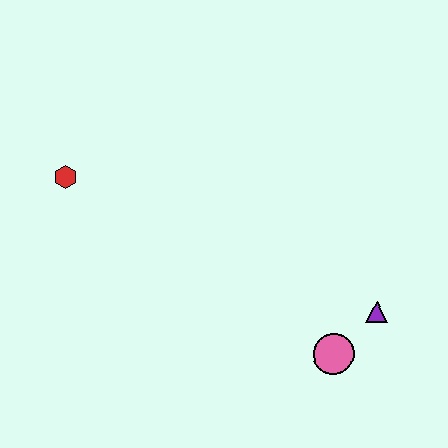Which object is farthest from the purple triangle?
The red hexagon is farthest from the purple triangle.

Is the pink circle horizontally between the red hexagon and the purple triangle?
Yes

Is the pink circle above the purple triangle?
No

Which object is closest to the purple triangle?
The pink circle is closest to the purple triangle.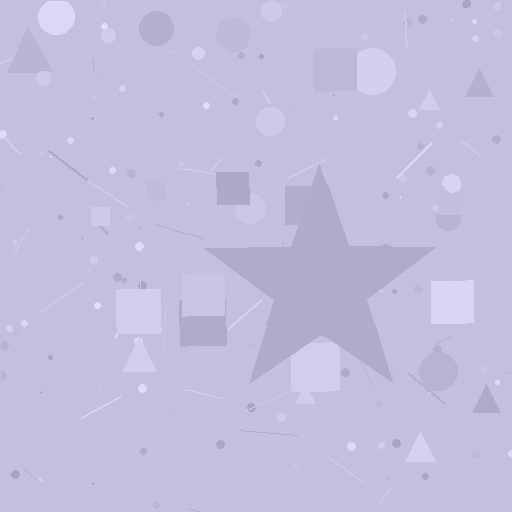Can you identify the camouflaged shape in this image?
The camouflaged shape is a star.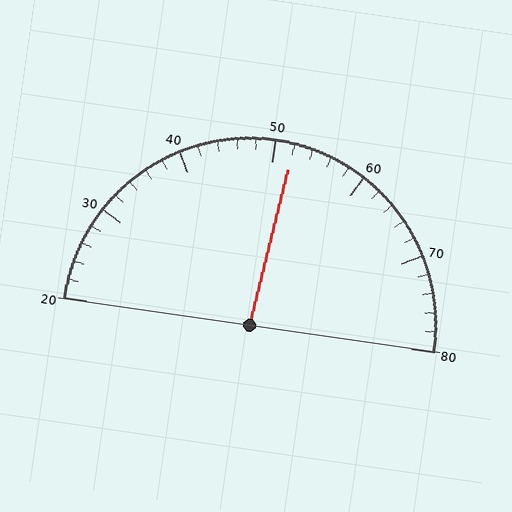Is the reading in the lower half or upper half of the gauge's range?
The reading is in the upper half of the range (20 to 80).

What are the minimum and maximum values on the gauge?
The gauge ranges from 20 to 80.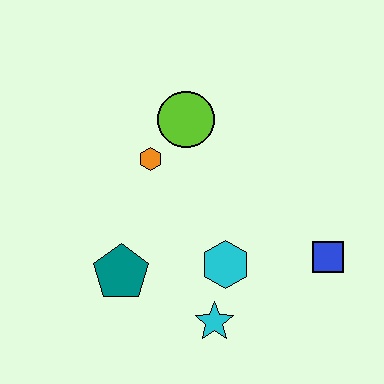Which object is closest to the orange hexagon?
The lime circle is closest to the orange hexagon.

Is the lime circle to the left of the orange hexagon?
No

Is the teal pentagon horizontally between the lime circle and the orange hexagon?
No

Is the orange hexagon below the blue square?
No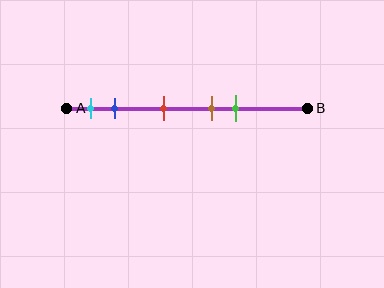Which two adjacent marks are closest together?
The brown and green marks are the closest adjacent pair.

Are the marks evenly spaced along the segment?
No, the marks are not evenly spaced.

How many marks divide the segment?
There are 5 marks dividing the segment.